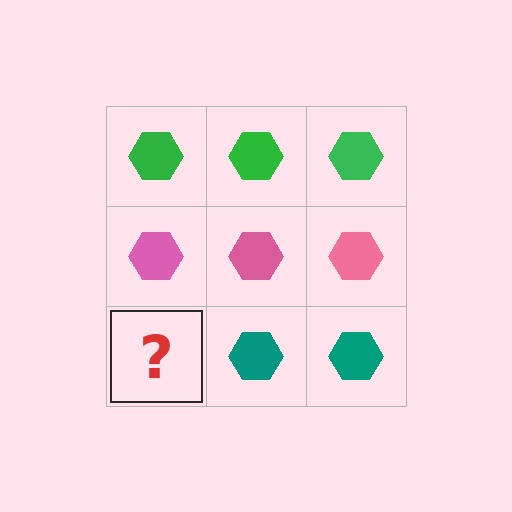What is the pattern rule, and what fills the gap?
The rule is that each row has a consistent color. The gap should be filled with a teal hexagon.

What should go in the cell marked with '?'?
The missing cell should contain a teal hexagon.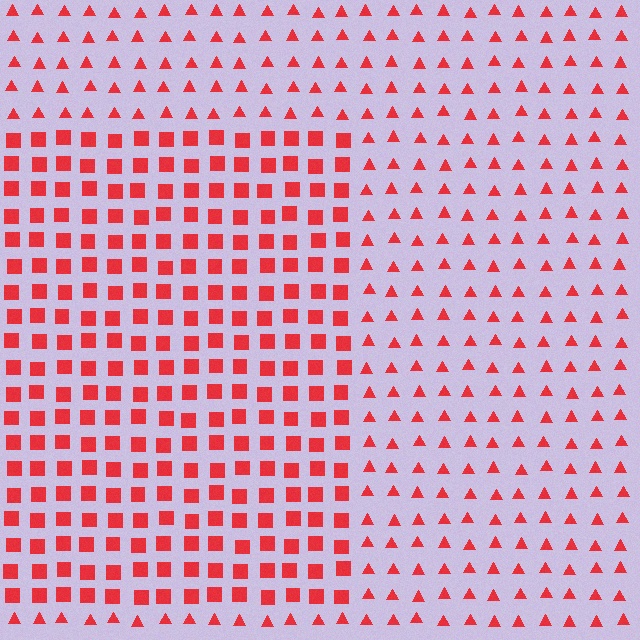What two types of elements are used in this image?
The image uses squares inside the rectangle region and triangles outside it.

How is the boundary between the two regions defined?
The boundary is defined by a change in element shape: squares inside vs. triangles outside. All elements share the same color and spacing.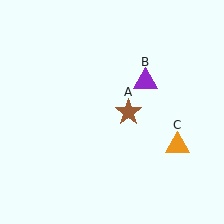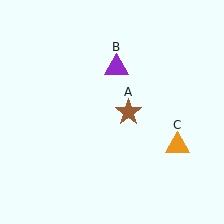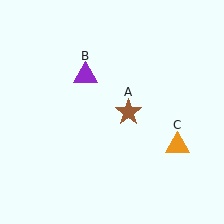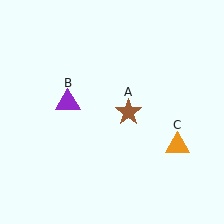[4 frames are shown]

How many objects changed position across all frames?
1 object changed position: purple triangle (object B).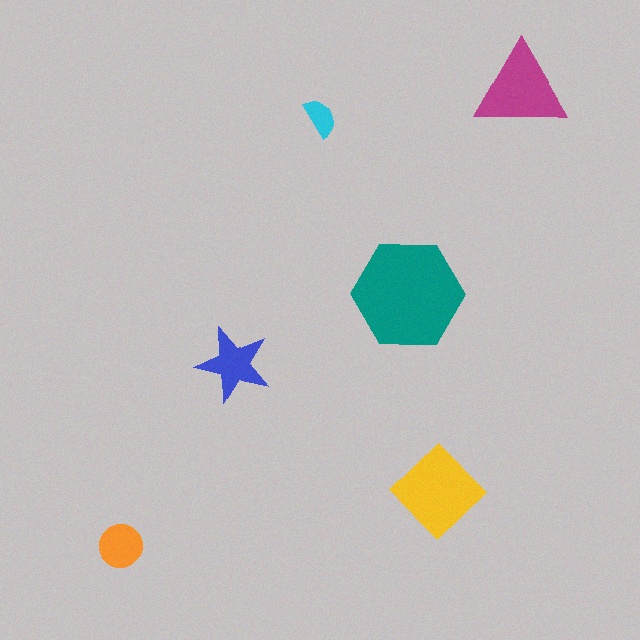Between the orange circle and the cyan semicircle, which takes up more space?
The orange circle.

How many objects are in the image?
There are 6 objects in the image.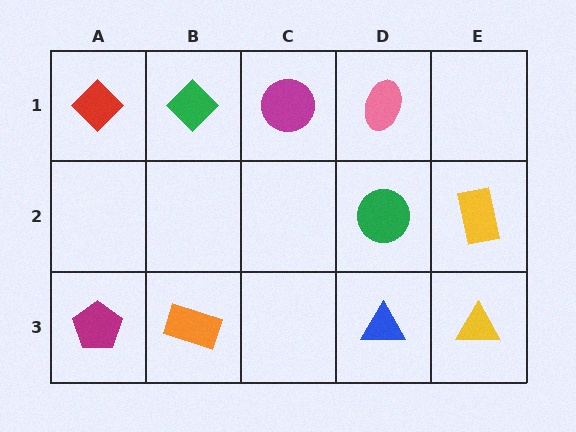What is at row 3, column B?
An orange rectangle.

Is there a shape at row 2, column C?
No, that cell is empty.